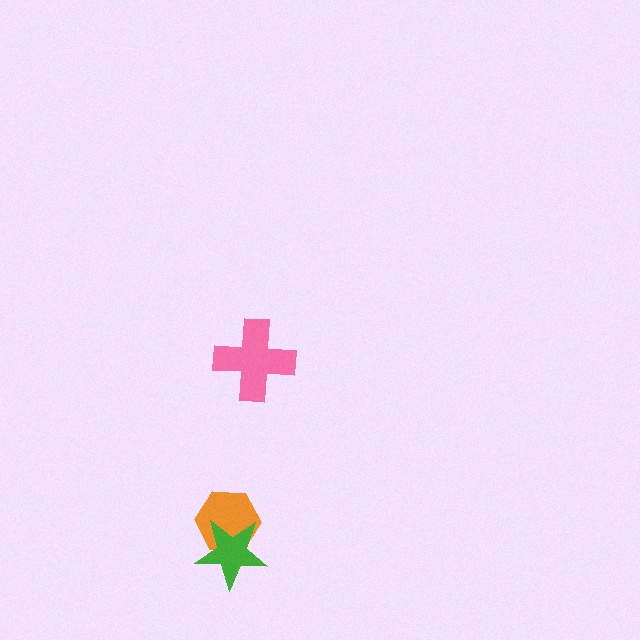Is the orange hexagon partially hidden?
Yes, it is partially covered by another shape.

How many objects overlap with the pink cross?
0 objects overlap with the pink cross.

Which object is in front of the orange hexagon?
The green star is in front of the orange hexagon.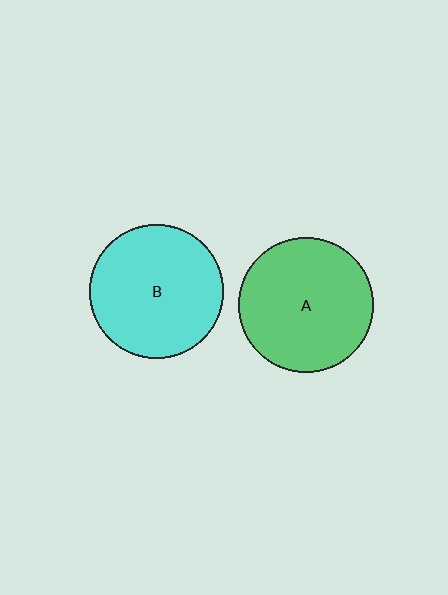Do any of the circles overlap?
No, none of the circles overlap.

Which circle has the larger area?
Circle A (green).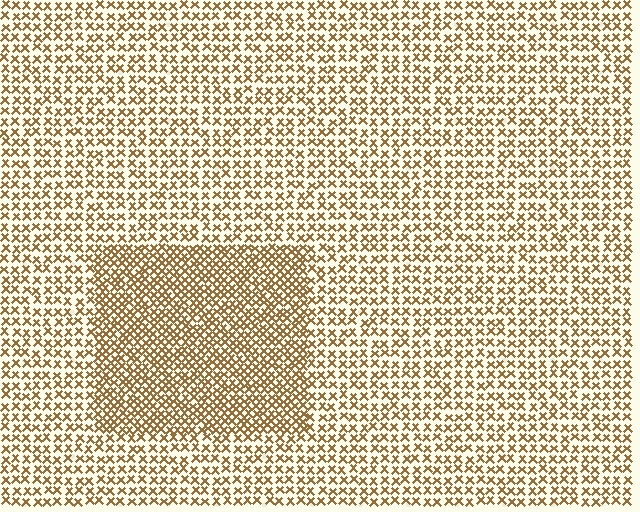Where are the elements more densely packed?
The elements are more densely packed inside the rectangle boundary.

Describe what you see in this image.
The image contains small brown elements arranged at two different densities. A rectangle-shaped region is visible where the elements are more densely packed than the surrounding area.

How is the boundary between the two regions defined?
The boundary is defined by a change in element density (approximately 1.8x ratio). All elements are the same color, size, and shape.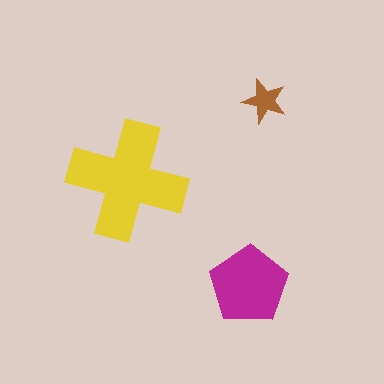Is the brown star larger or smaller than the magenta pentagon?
Smaller.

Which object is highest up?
The brown star is topmost.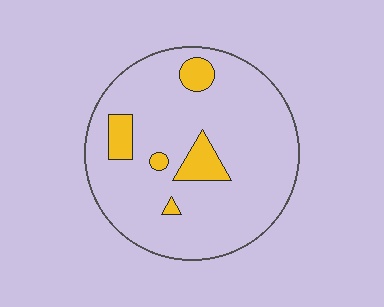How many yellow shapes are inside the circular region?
5.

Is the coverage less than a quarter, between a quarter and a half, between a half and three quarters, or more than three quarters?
Less than a quarter.